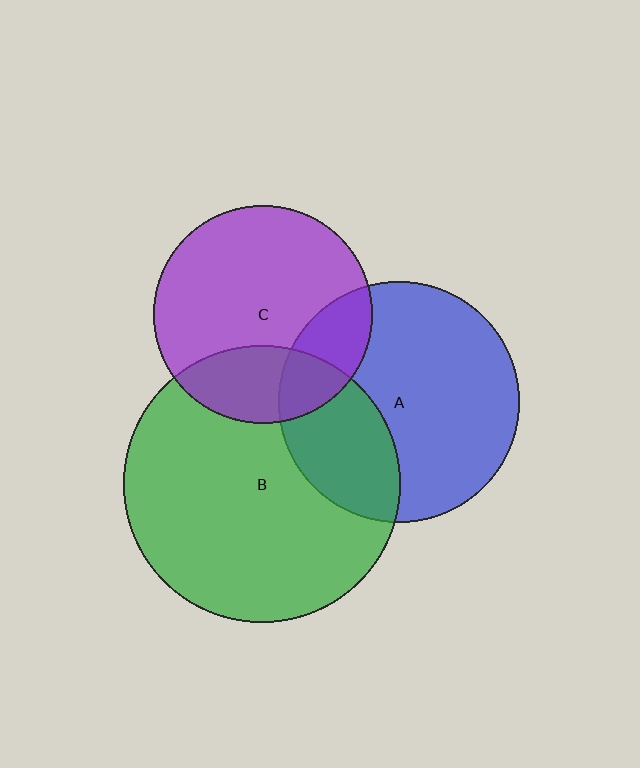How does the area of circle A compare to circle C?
Approximately 1.2 times.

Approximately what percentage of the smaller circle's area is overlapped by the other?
Approximately 20%.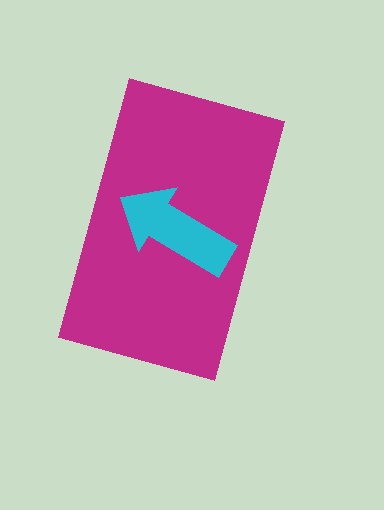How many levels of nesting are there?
2.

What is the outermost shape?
The magenta rectangle.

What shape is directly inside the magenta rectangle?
The cyan arrow.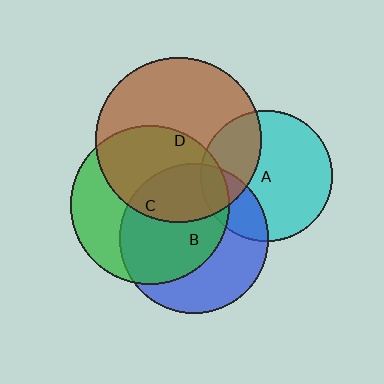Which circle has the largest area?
Circle D (brown).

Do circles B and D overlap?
Yes.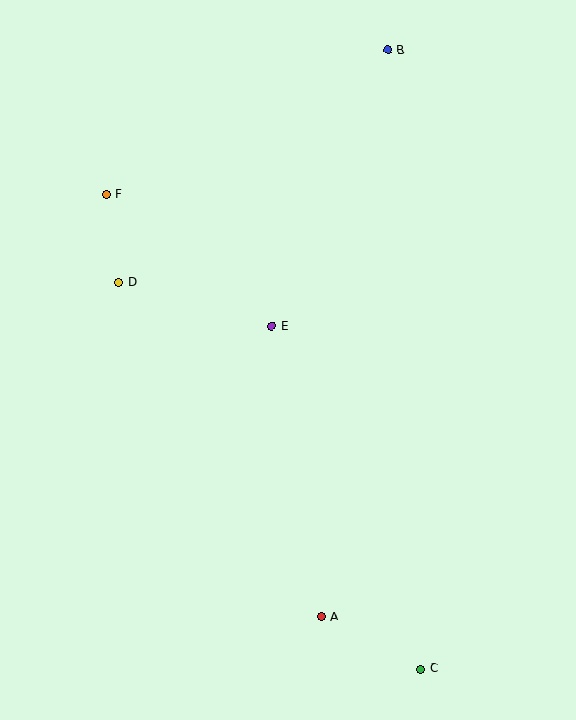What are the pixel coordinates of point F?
Point F is at (106, 194).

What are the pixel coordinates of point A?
Point A is at (321, 617).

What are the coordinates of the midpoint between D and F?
The midpoint between D and F is at (113, 239).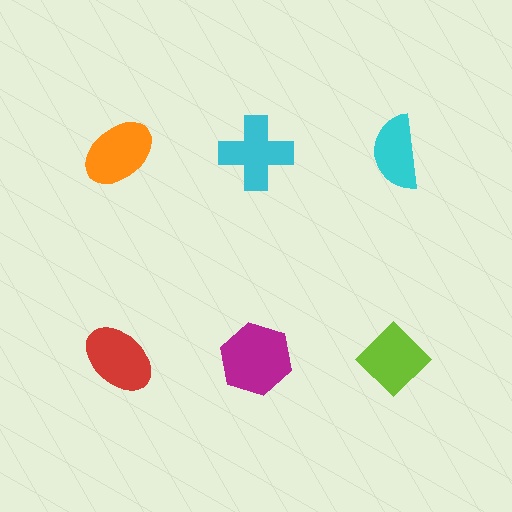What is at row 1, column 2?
A cyan cross.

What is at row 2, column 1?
A red ellipse.